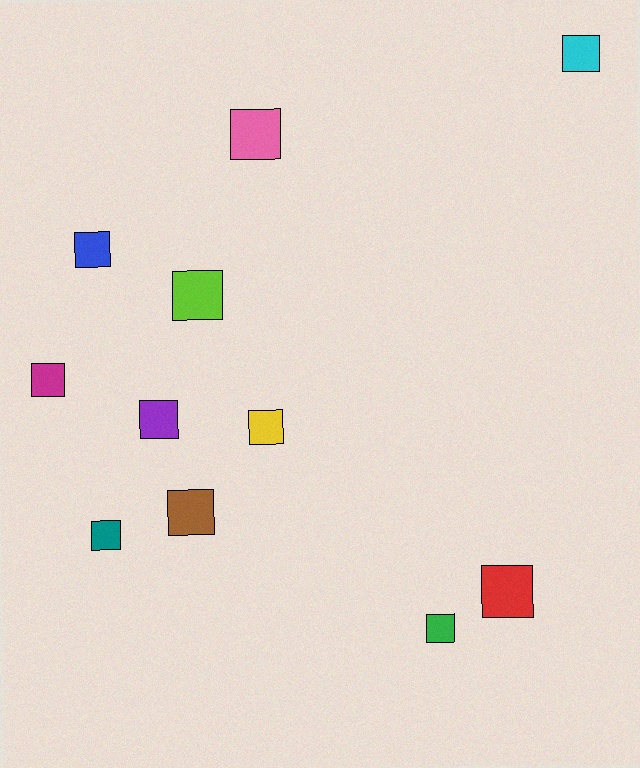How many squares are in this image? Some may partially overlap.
There are 11 squares.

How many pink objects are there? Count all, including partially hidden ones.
There is 1 pink object.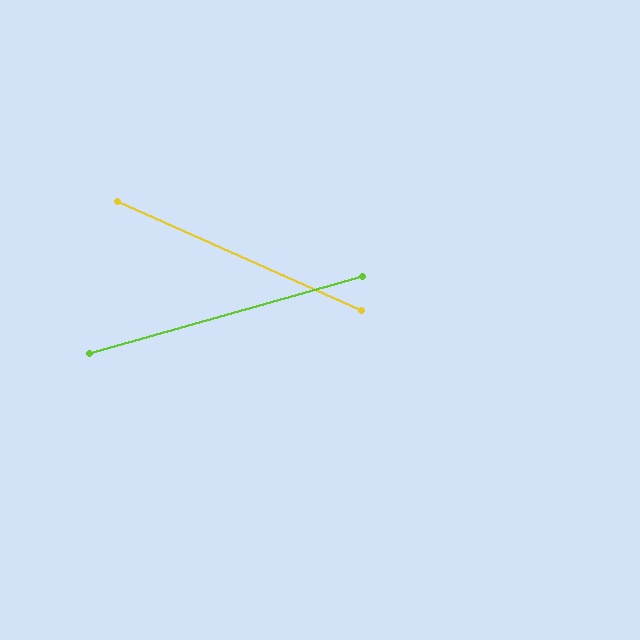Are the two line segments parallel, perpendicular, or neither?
Neither parallel nor perpendicular — they differ by about 40°.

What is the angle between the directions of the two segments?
Approximately 40 degrees.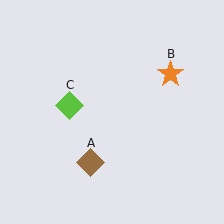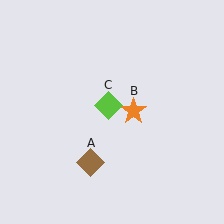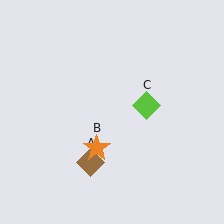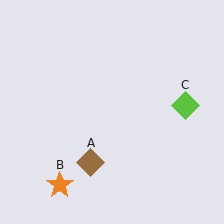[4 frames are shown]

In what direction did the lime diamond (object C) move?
The lime diamond (object C) moved right.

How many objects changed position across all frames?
2 objects changed position: orange star (object B), lime diamond (object C).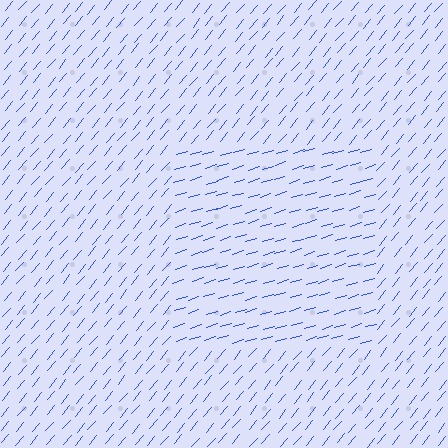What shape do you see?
I see a rectangle.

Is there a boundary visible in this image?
Yes, there is a texture boundary formed by a change in line orientation.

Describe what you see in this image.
The image is filled with small blue line segments. A rectangle region in the image has lines oriented differently from the surrounding lines, creating a visible texture boundary.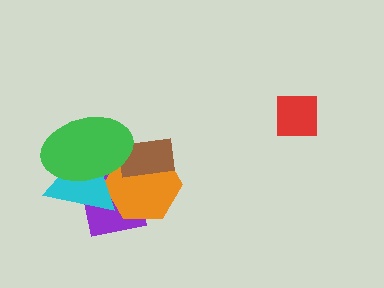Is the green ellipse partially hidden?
No, no other shape covers it.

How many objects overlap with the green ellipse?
4 objects overlap with the green ellipse.